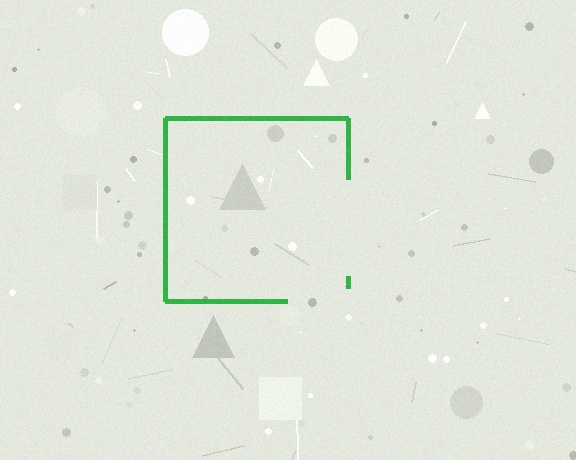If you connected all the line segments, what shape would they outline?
They would outline a square.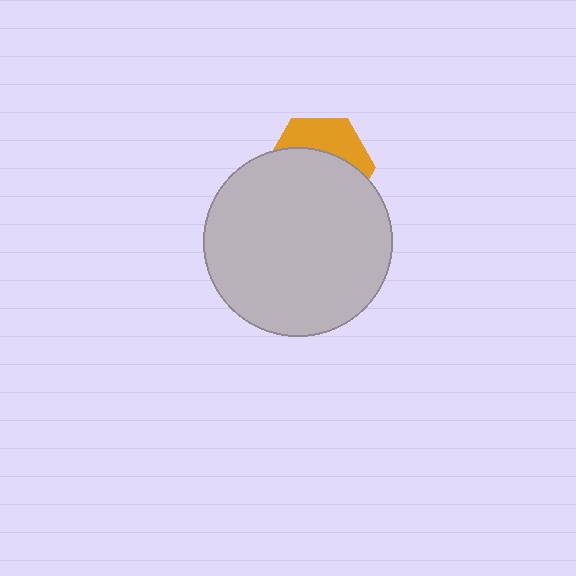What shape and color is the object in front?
The object in front is a light gray circle.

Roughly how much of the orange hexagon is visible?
A small part of it is visible (roughly 35%).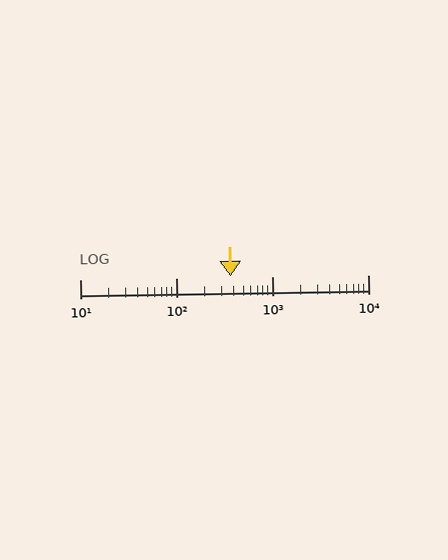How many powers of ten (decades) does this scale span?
The scale spans 3 decades, from 10 to 10000.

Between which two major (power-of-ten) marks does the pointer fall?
The pointer is between 100 and 1000.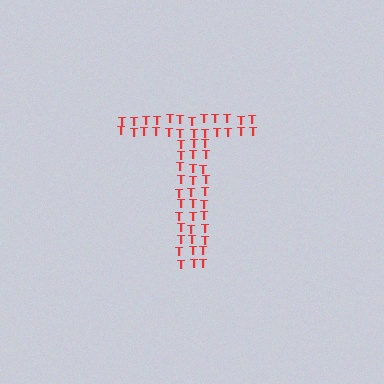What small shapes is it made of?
It is made of small letter T's.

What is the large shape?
The large shape is the letter T.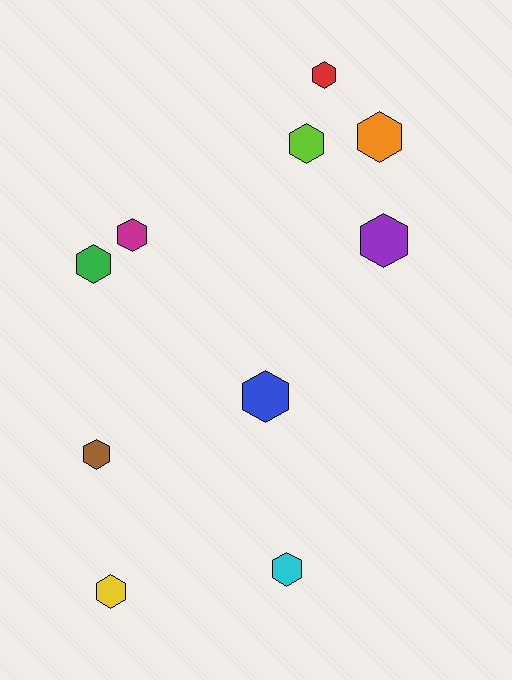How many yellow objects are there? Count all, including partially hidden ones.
There is 1 yellow object.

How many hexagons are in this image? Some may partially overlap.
There are 10 hexagons.